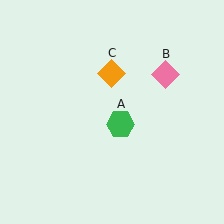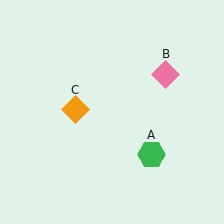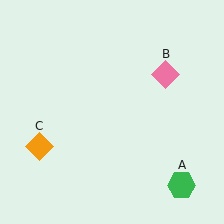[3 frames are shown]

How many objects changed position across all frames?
2 objects changed position: green hexagon (object A), orange diamond (object C).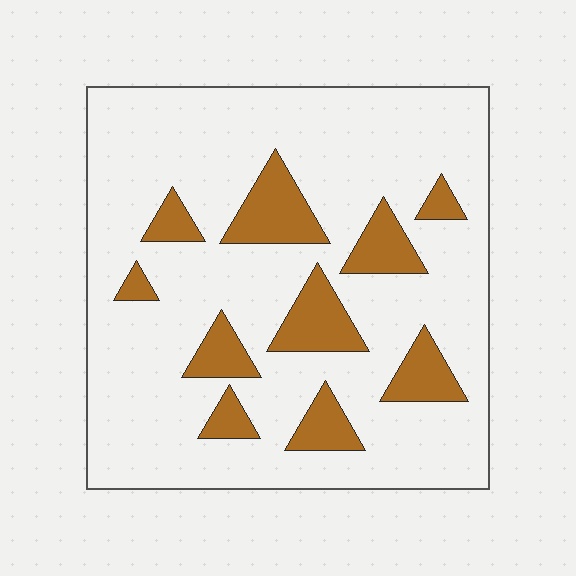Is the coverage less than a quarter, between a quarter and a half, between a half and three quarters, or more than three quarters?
Less than a quarter.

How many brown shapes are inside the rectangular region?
10.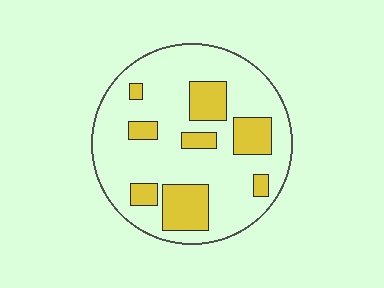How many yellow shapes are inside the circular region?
8.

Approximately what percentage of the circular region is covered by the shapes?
Approximately 25%.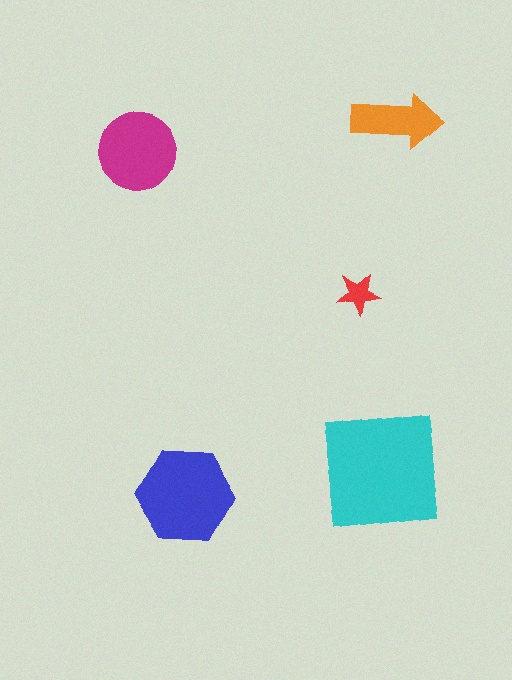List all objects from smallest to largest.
The red star, the orange arrow, the magenta circle, the blue hexagon, the cyan square.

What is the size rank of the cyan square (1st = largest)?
1st.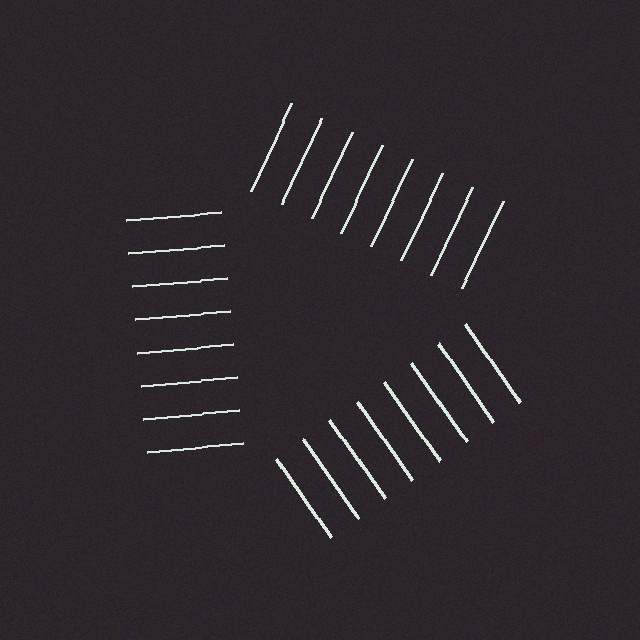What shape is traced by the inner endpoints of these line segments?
An illusory triangle — the line segments terminate on its edges but no continuous stroke is drawn.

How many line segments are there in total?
24 — 8 along each of the 3 edges.